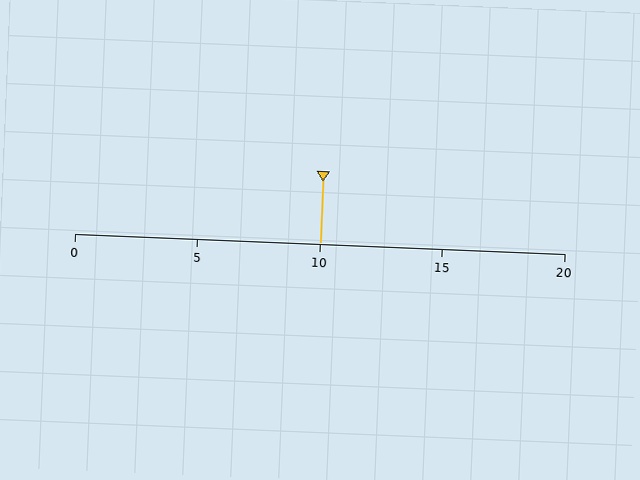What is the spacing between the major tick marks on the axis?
The major ticks are spaced 5 apart.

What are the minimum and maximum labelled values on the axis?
The axis runs from 0 to 20.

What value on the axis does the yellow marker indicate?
The marker indicates approximately 10.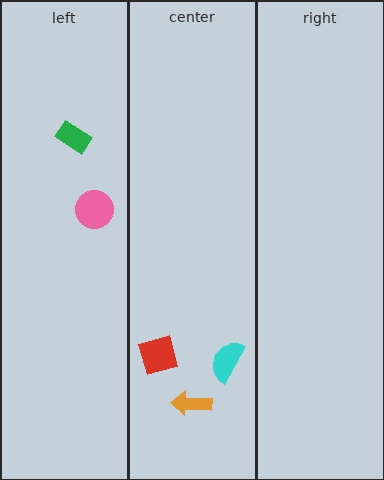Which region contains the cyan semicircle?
The center region.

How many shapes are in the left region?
2.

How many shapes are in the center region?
3.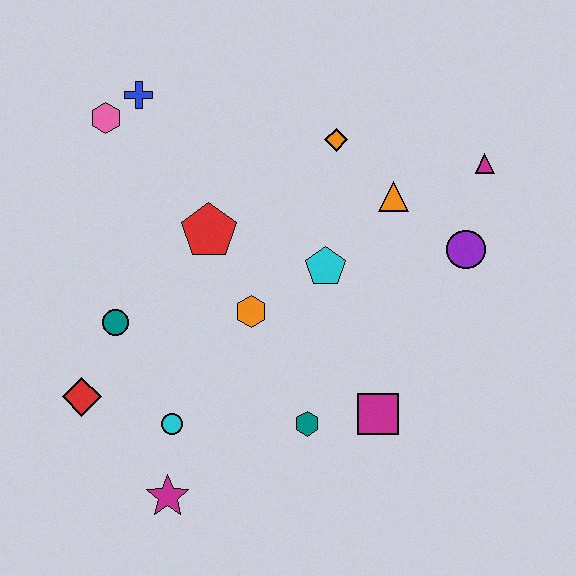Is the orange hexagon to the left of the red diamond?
No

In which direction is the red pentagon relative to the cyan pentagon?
The red pentagon is to the left of the cyan pentagon.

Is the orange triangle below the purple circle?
No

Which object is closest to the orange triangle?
The orange diamond is closest to the orange triangle.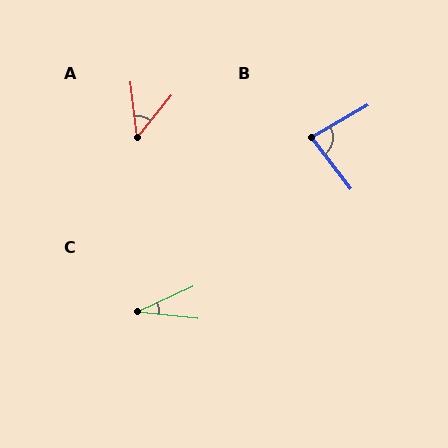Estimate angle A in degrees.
Approximately 46 degrees.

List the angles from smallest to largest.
C (31°), A (46°), B (82°).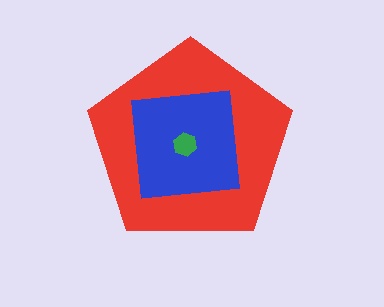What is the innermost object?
The green hexagon.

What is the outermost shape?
The red pentagon.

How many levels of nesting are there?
3.